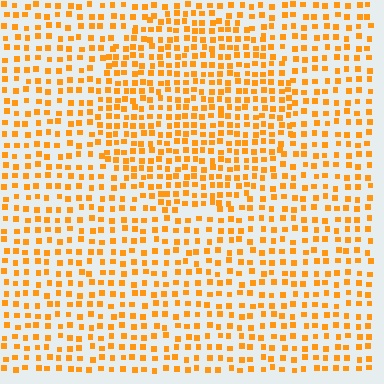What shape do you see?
I see a circle.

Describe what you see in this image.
The image contains small orange elements arranged at two different densities. A circle-shaped region is visible where the elements are more densely packed than the surrounding area.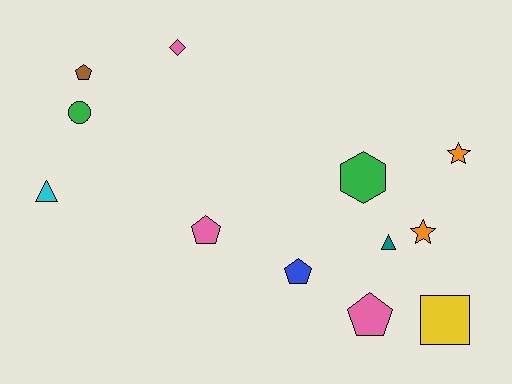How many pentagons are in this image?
There are 4 pentagons.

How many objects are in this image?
There are 12 objects.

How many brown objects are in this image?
There is 1 brown object.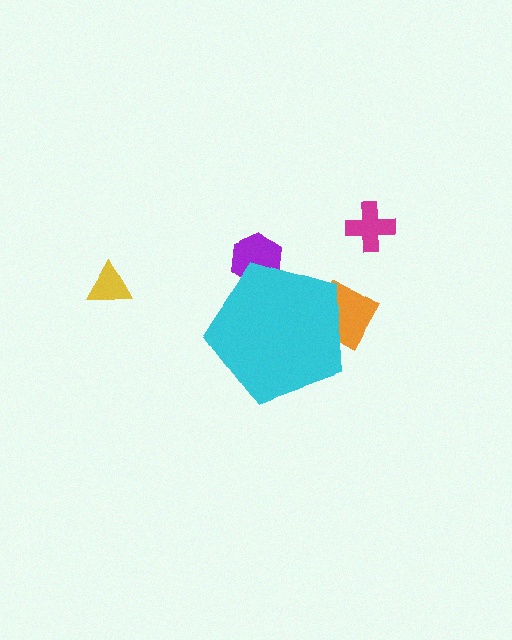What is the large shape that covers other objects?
A cyan pentagon.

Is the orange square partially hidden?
Yes, the orange square is partially hidden behind the cyan pentagon.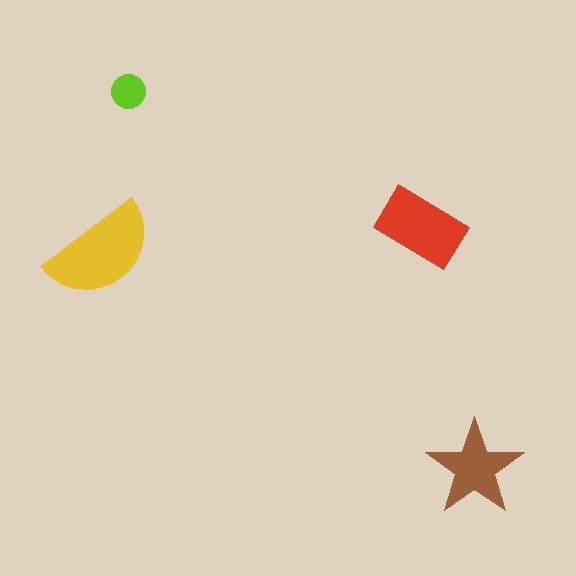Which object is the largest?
The yellow semicircle.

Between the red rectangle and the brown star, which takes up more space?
The red rectangle.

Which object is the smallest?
The lime circle.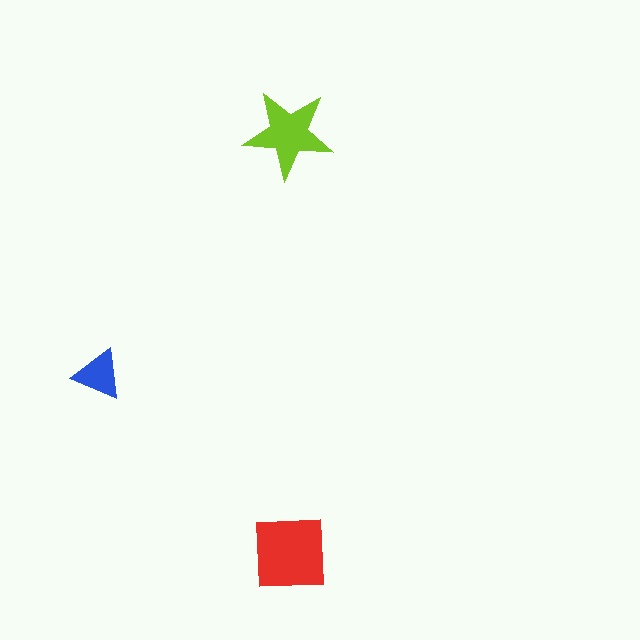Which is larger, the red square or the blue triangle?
The red square.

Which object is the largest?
The red square.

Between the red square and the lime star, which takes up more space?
The red square.